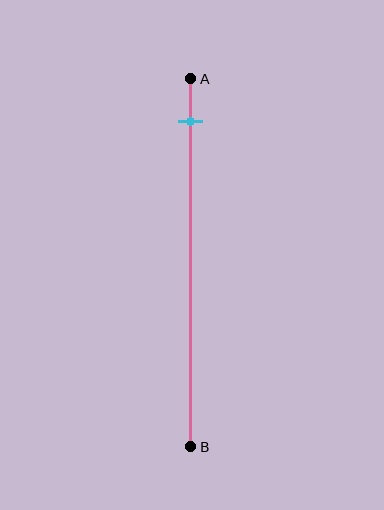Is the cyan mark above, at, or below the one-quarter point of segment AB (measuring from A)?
The cyan mark is above the one-quarter point of segment AB.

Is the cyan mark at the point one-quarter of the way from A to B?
No, the mark is at about 10% from A, not at the 25% one-quarter point.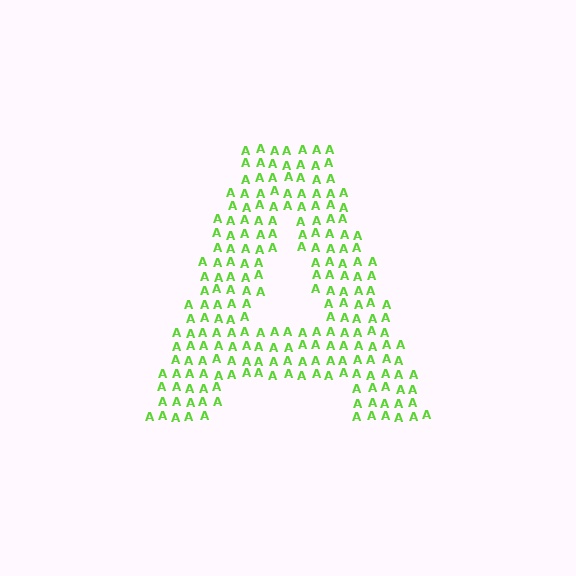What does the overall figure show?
The overall figure shows the letter A.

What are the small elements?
The small elements are letter A's.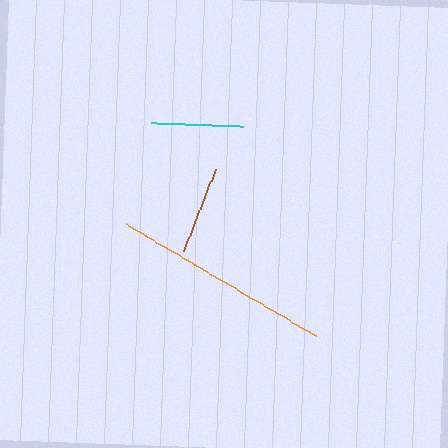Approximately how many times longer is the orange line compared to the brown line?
The orange line is approximately 2.5 times the length of the brown line.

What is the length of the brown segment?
The brown segment is approximately 88 pixels long.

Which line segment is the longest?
The orange line is the longest at approximately 221 pixels.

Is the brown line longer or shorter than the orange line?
The orange line is longer than the brown line.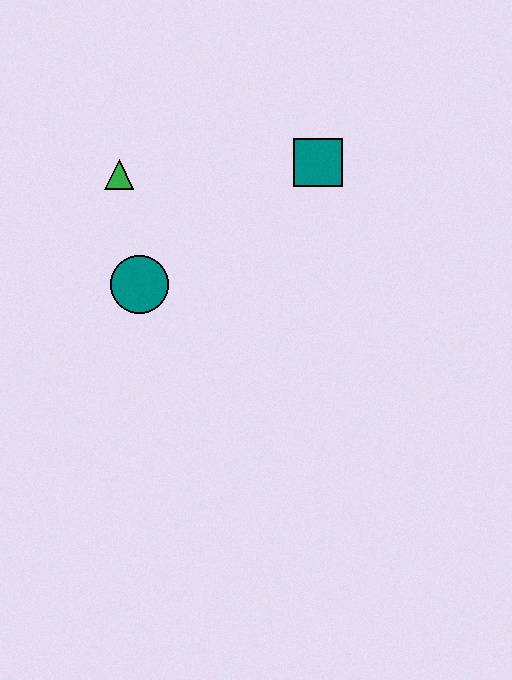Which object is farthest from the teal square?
The teal circle is farthest from the teal square.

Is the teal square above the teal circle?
Yes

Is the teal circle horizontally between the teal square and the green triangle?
Yes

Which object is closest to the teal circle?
The green triangle is closest to the teal circle.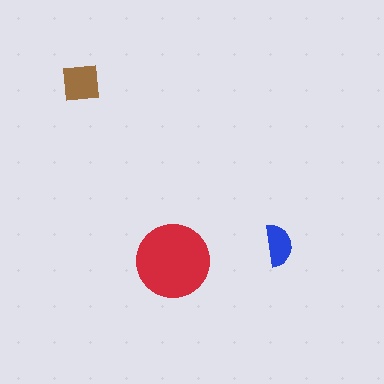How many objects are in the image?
There are 3 objects in the image.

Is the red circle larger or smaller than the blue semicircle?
Larger.